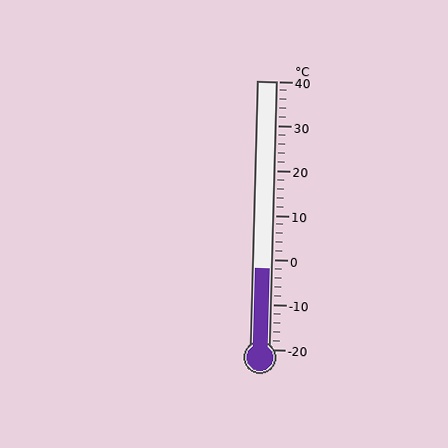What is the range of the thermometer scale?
The thermometer scale ranges from -20°C to 40°C.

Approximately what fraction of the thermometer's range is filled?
The thermometer is filled to approximately 30% of its range.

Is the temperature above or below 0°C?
The temperature is below 0°C.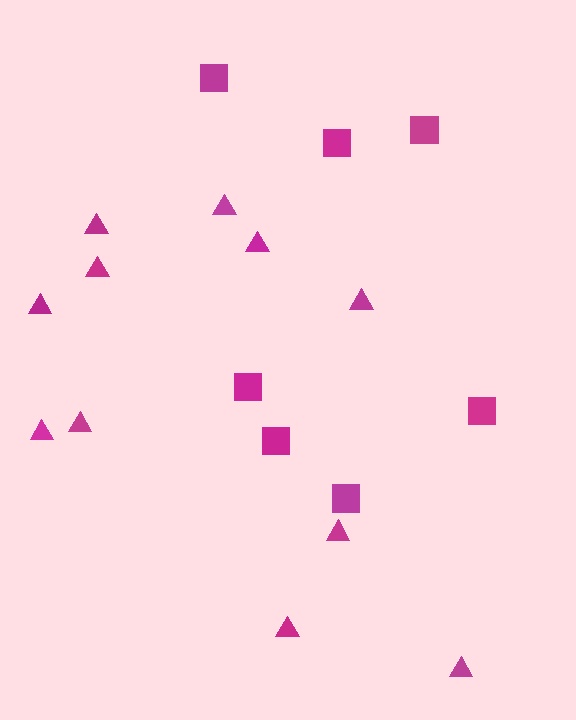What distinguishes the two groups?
There are 2 groups: one group of squares (7) and one group of triangles (11).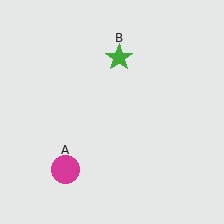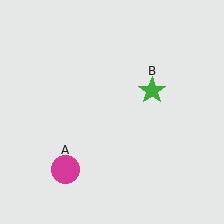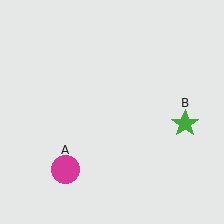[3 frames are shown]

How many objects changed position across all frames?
1 object changed position: green star (object B).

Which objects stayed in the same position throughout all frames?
Magenta circle (object A) remained stationary.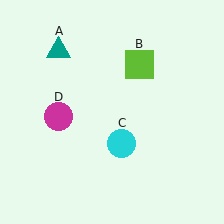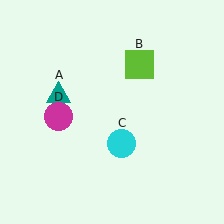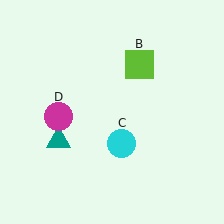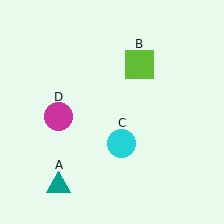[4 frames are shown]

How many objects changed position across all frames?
1 object changed position: teal triangle (object A).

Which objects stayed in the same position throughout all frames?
Lime square (object B) and cyan circle (object C) and magenta circle (object D) remained stationary.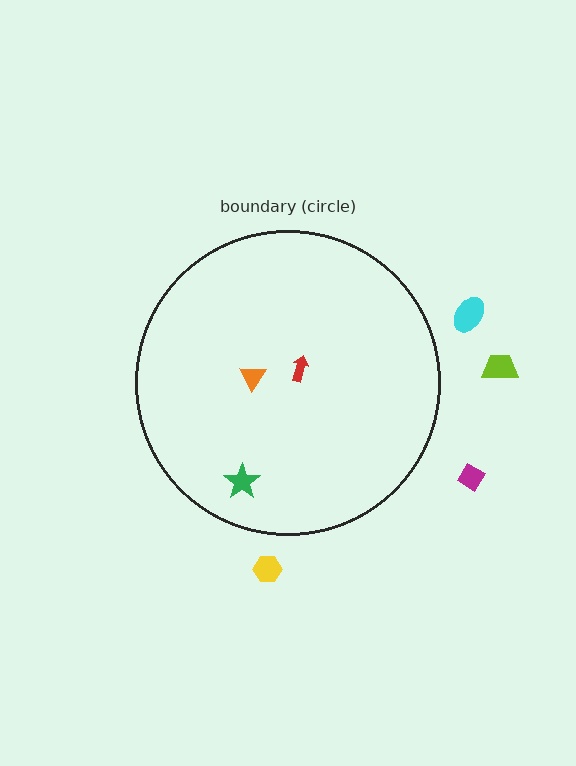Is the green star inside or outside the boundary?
Inside.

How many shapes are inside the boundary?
3 inside, 4 outside.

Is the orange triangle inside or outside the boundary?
Inside.